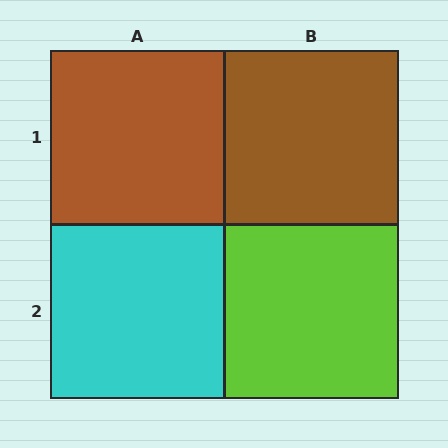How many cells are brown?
2 cells are brown.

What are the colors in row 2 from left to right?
Cyan, lime.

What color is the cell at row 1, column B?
Brown.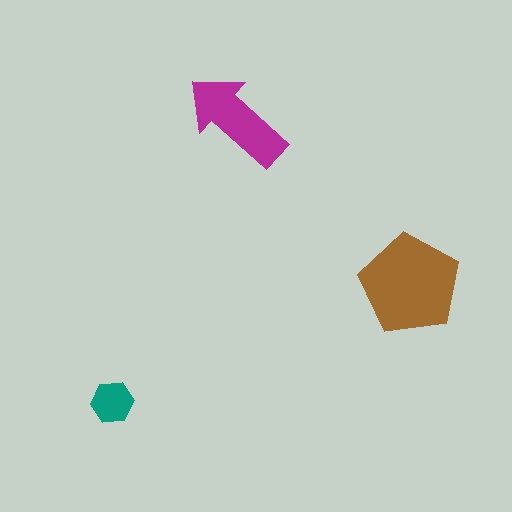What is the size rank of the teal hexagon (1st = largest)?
3rd.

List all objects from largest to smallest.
The brown pentagon, the magenta arrow, the teal hexagon.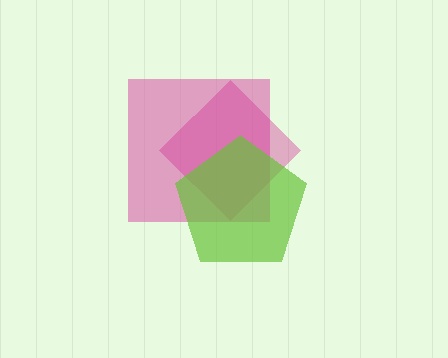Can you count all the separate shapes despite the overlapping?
Yes, there are 3 separate shapes.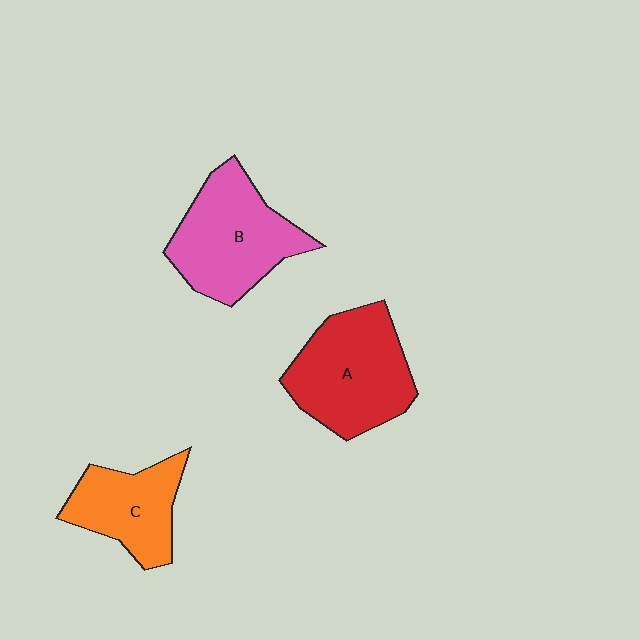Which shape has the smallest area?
Shape C (orange).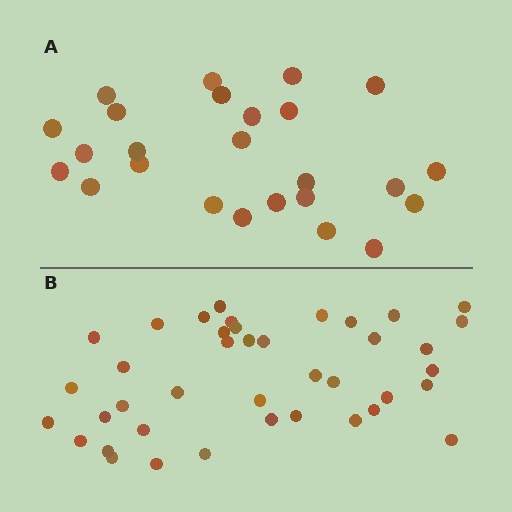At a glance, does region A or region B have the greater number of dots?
Region B (the bottom region) has more dots.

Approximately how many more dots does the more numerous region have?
Region B has approximately 15 more dots than region A.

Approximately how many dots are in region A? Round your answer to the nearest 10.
About 20 dots. (The exact count is 25, which rounds to 20.)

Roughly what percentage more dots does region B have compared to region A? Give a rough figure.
About 60% more.